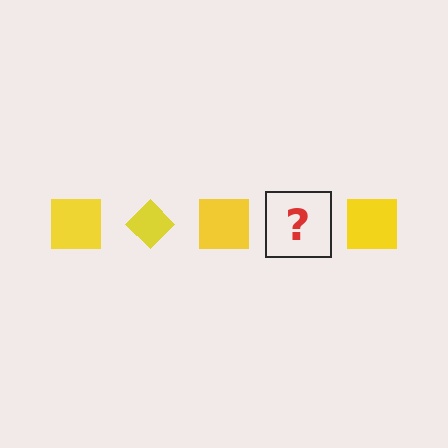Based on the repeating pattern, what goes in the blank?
The blank should be a yellow diamond.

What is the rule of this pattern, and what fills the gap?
The rule is that the pattern cycles through square, diamond shapes in yellow. The gap should be filled with a yellow diamond.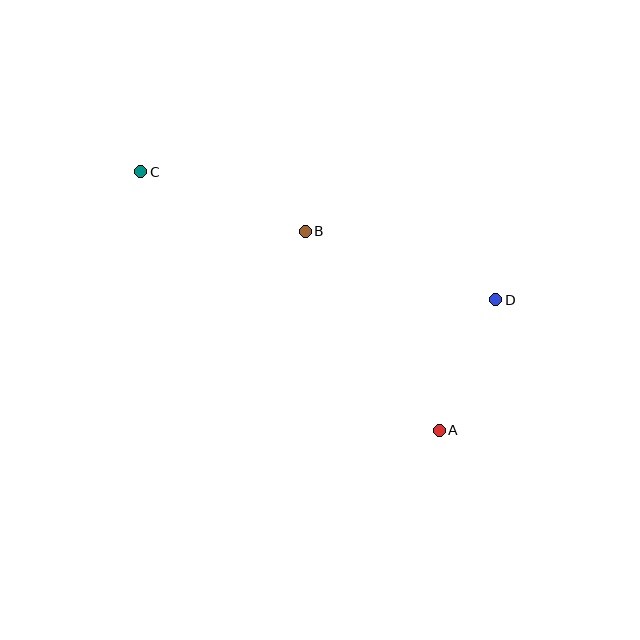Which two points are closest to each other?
Points A and D are closest to each other.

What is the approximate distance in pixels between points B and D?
The distance between B and D is approximately 203 pixels.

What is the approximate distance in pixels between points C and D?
The distance between C and D is approximately 378 pixels.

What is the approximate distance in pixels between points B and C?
The distance between B and C is approximately 175 pixels.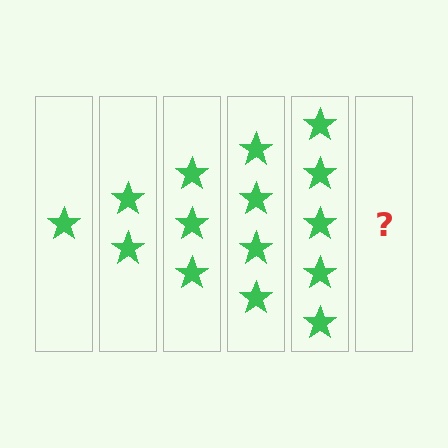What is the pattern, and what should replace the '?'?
The pattern is that each step adds one more star. The '?' should be 6 stars.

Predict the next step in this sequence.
The next step is 6 stars.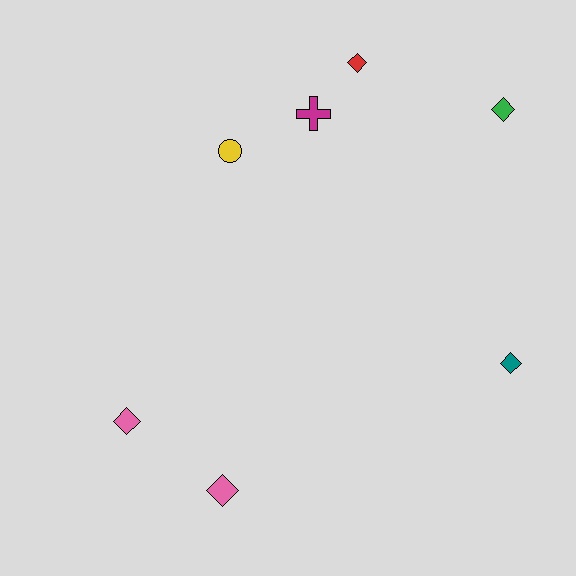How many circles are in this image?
There is 1 circle.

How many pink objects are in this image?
There are 2 pink objects.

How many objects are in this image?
There are 7 objects.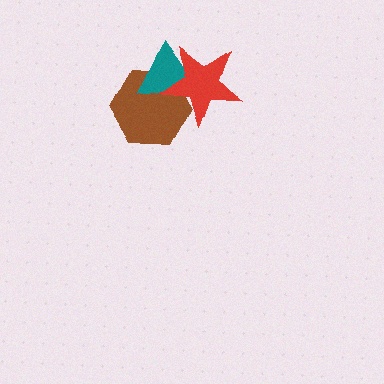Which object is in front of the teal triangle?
The red star is in front of the teal triangle.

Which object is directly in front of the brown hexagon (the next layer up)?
The teal triangle is directly in front of the brown hexagon.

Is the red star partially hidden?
No, no other shape covers it.